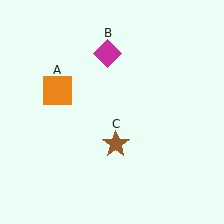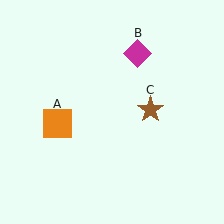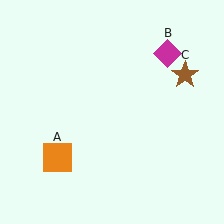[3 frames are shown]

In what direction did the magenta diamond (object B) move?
The magenta diamond (object B) moved right.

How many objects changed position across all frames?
3 objects changed position: orange square (object A), magenta diamond (object B), brown star (object C).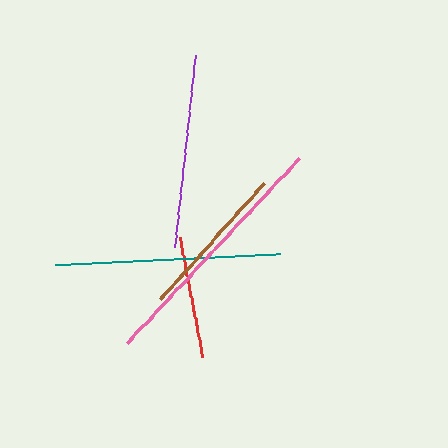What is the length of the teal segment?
The teal segment is approximately 225 pixels long.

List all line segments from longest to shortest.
From longest to shortest: pink, teal, purple, brown, red.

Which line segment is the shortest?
The red line is the shortest at approximately 123 pixels.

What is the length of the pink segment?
The pink segment is approximately 252 pixels long.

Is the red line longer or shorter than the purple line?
The purple line is longer than the red line.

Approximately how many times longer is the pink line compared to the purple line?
The pink line is approximately 1.3 times the length of the purple line.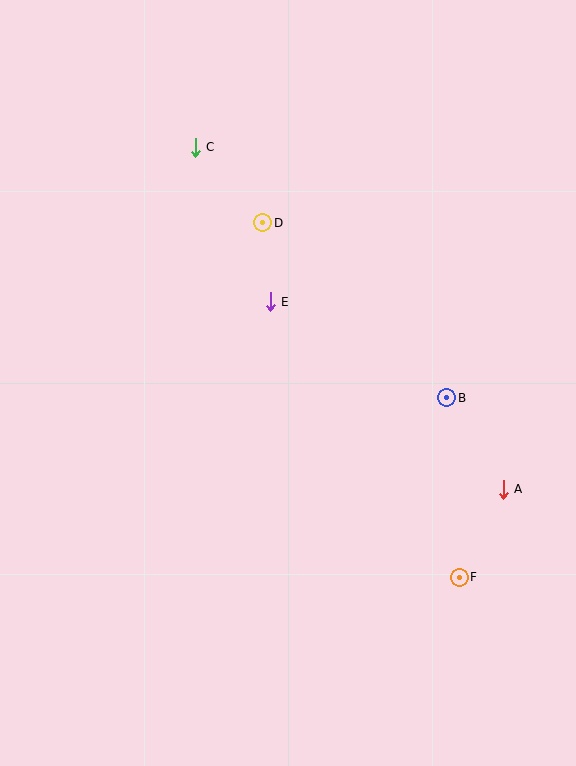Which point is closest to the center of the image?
Point E at (270, 302) is closest to the center.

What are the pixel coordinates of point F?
Point F is at (459, 577).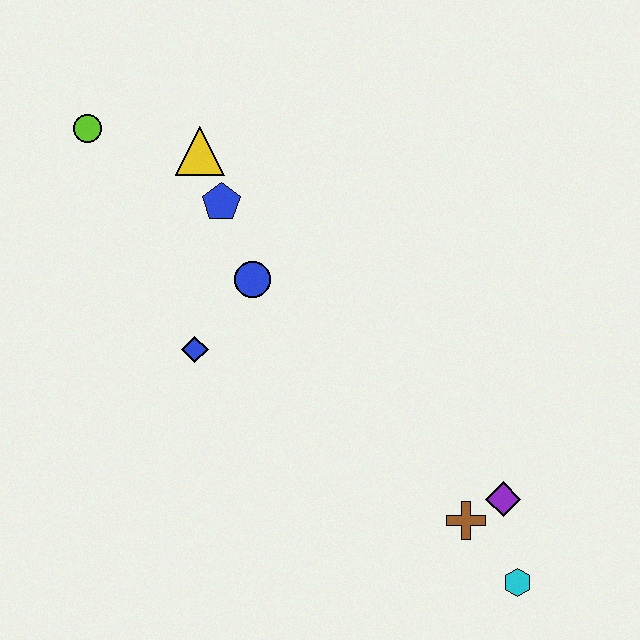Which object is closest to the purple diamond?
The brown cross is closest to the purple diamond.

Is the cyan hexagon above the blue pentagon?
No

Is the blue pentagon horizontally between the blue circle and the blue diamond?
Yes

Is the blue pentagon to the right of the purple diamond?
No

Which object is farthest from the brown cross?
The lime circle is farthest from the brown cross.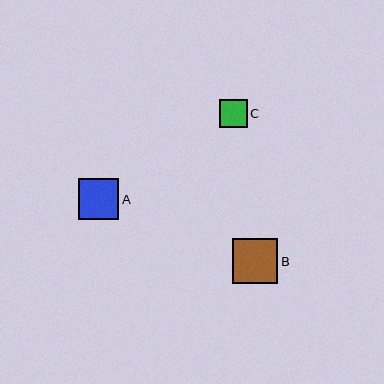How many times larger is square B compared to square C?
Square B is approximately 1.6 times the size of square C.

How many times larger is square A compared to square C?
Square A is approximately 1.5 times the size of square C.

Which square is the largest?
Square B is the largest with a size of approximately 45 pixels.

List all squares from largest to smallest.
From largest to smallest: B, A, C.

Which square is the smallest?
Square C is the smallest with a size of approximately 27 pixels.